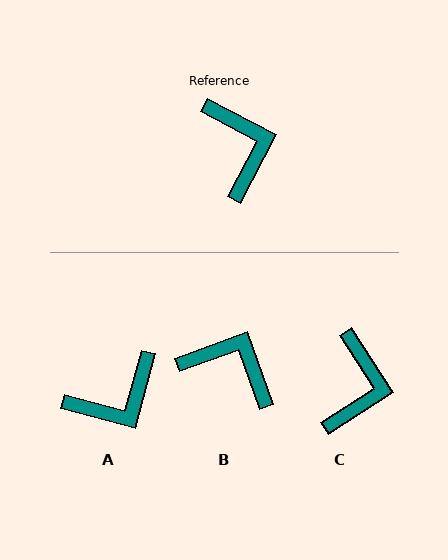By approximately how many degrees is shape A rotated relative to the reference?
Approximately 77 degrees clockwise.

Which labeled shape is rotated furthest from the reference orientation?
A, about 77 degrees away.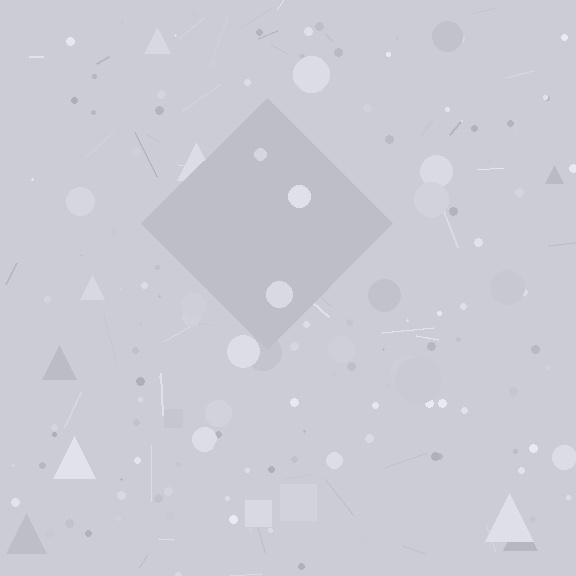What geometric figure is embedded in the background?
A diamond is embedded in the background.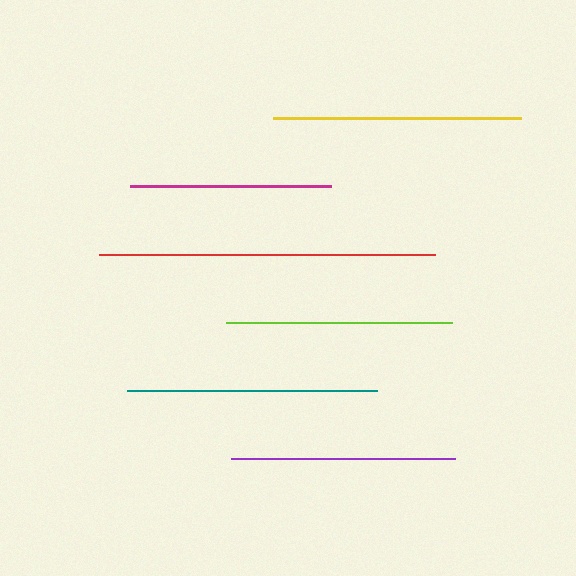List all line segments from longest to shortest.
From longest to shortest: red, teal, yellow, lime, purple, magenta.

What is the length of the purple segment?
The purple segment is approximately 224 pixels long.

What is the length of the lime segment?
The lime segment is approximately 226 pixels long.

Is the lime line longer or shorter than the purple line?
The lime line is longer than the purple line.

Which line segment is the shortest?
The magenta line is the shortest at approximately 201 pixels.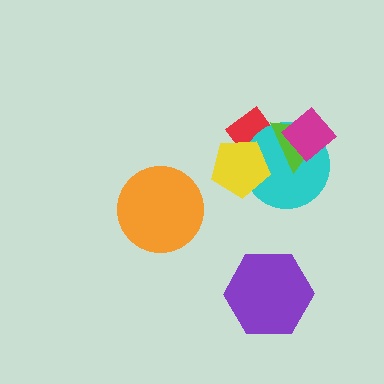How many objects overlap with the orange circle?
0 objects overlap with the orange circle.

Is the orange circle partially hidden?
No, no other shape covers it.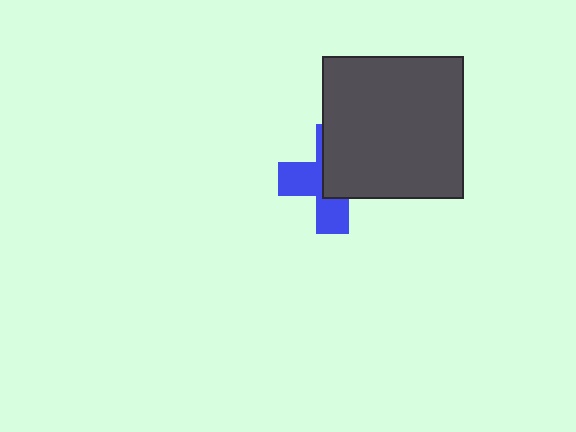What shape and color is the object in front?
The object in front is a dark gray square.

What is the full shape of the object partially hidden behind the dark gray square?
The partially hidden object is a blue cross.